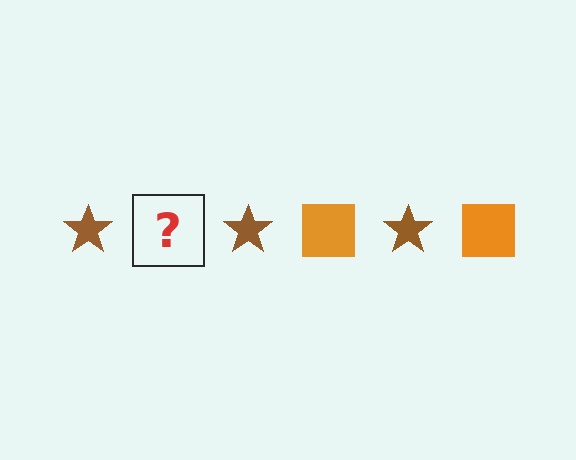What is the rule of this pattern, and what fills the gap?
The rule is that the pattern alternates between brown star and orange square. The gap should be filled with an orange square.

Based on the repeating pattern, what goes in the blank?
The blank should be an orange square.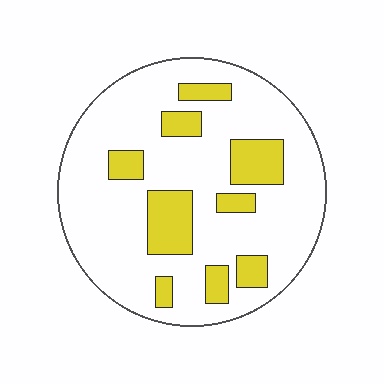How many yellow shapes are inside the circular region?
9.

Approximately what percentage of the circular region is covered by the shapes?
Approximately 20%.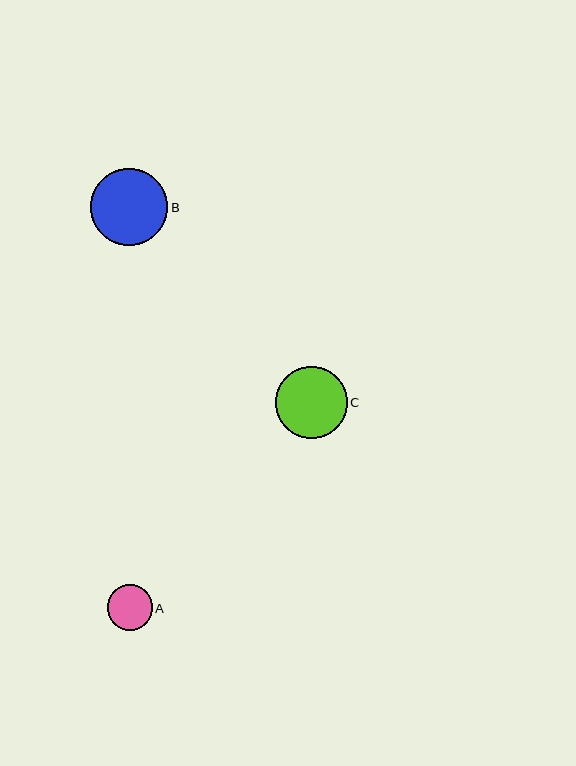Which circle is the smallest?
Circle A is the smallest with a size of approximately 45 pixels.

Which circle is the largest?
Circle B is the largest with a size of approximately 77 pixels.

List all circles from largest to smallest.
From largest to smallest: B, C, A.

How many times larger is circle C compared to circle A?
Circle C is approximately 1.6 times the size of circle A.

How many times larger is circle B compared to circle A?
Circle B is approximately 1.7 times the size of circle A.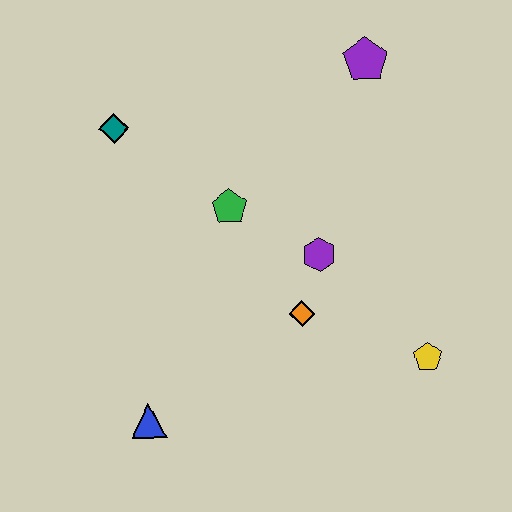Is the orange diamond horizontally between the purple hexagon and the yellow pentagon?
No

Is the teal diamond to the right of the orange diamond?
No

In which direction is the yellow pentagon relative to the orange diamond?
The yellow pentagon is to the right of the orange diamond.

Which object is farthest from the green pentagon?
The yellow pentagon is farthest from the green pentagon.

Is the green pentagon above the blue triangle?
Yes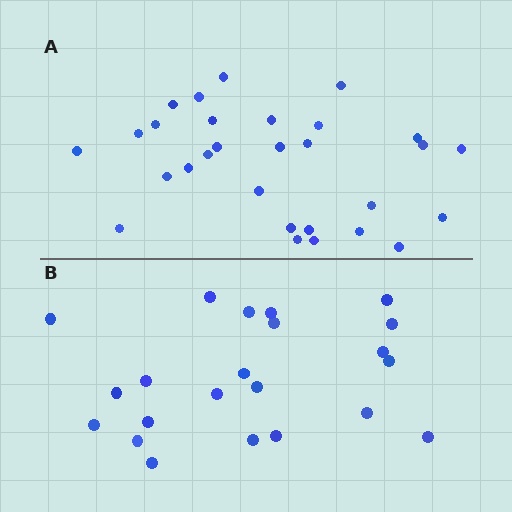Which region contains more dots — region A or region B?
Region A (the top region) has more dots.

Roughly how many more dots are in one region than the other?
Region A has roughly 8 or so more dots than region B.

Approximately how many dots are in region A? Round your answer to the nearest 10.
About 30 dots. (The exact count is 29, which rounds to 30.)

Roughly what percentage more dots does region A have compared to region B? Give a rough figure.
About 30% more.